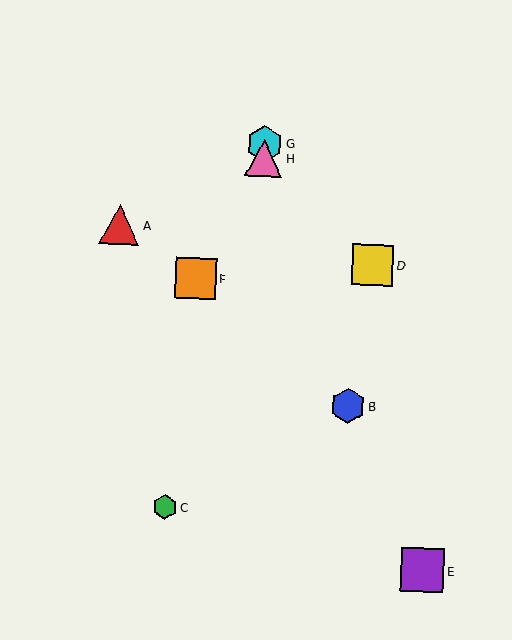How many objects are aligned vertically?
2 objects (G, H) are aligned vertically.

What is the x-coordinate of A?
Object A is at x≈120.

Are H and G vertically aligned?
Yes, both are at x≈264.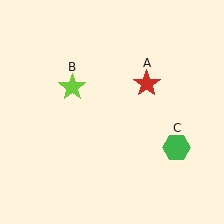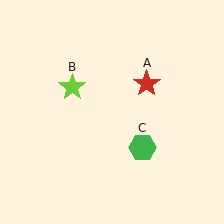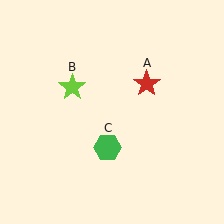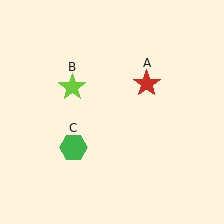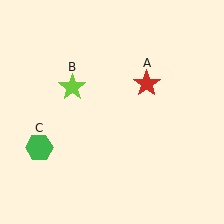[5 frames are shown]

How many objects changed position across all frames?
1 object changed position: green hexagon (object C).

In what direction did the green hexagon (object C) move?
The green hexagon (object C) moved left.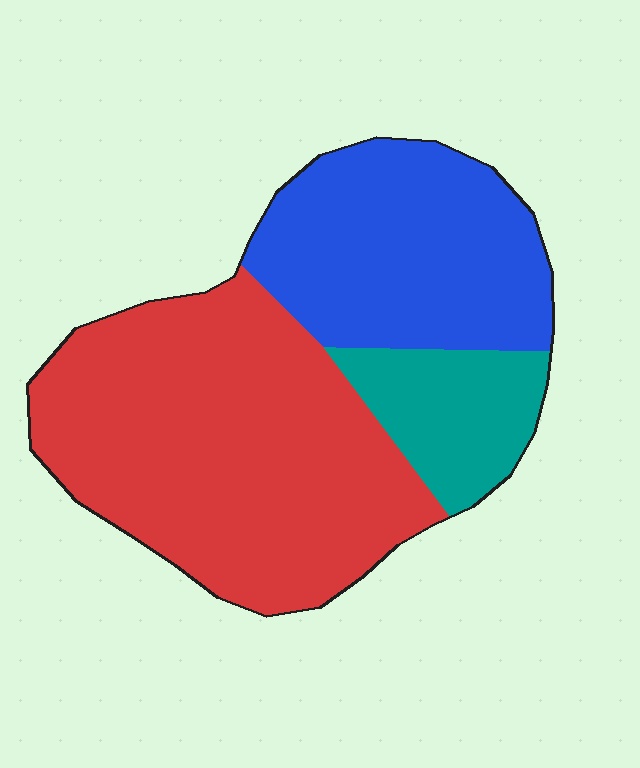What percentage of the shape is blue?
Blue takes up about one third (1/3) of the shape.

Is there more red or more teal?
Red.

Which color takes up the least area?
Teal, at roughly 15%.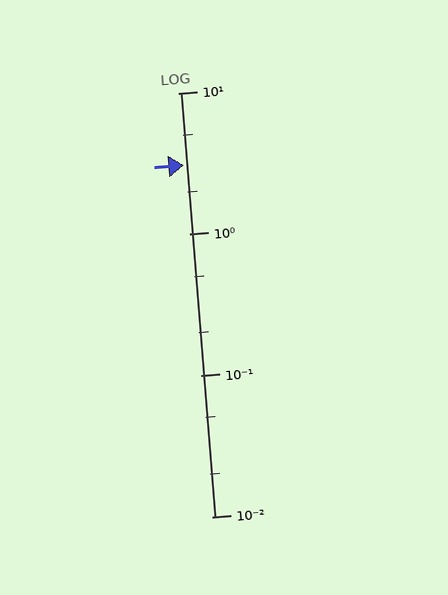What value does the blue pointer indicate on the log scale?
The pointer indicates approximately 3.1.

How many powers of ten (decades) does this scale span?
The scale spans 3 decades, from 0.01 to 10.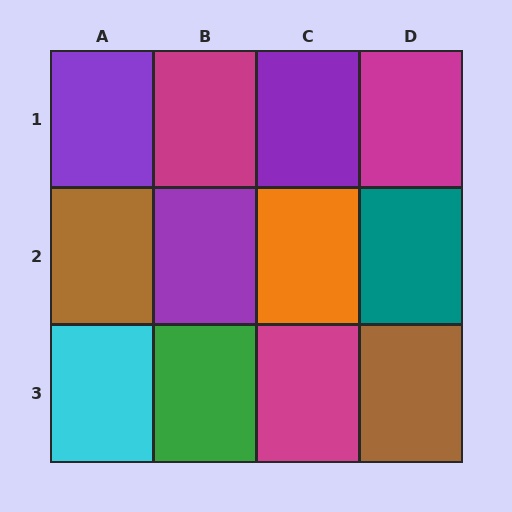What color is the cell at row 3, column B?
Green.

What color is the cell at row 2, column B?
Purple.